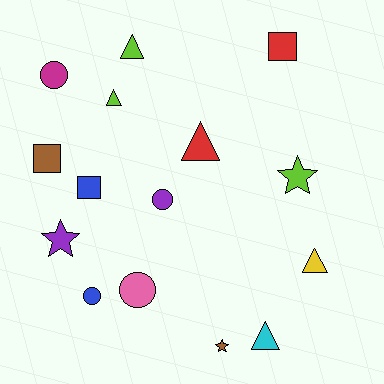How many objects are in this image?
There are 15 objects.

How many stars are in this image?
There are 3 stars.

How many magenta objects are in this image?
There is 1 magenta object.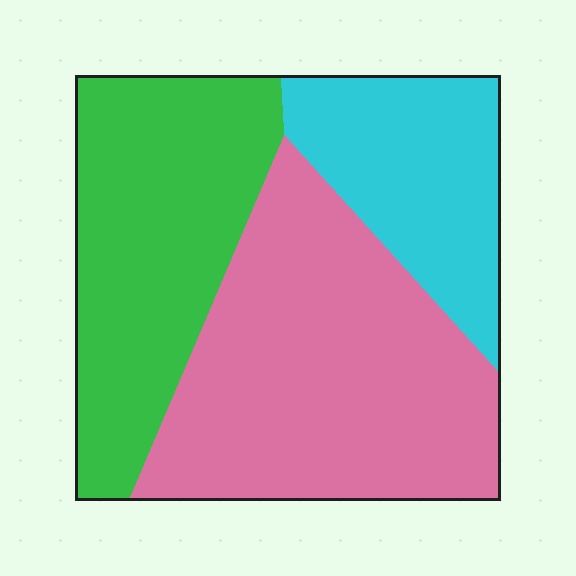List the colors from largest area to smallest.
From largest to smallest: pink, green, cyan.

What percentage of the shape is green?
Green covers roughly 35% of the shape.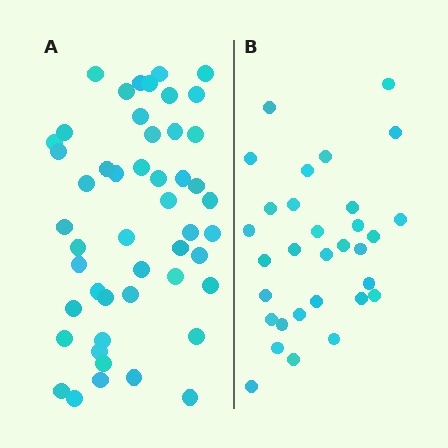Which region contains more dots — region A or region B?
Region A (the left region) has more dots.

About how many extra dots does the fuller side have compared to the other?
Region A has approximately 20 more dots than region B.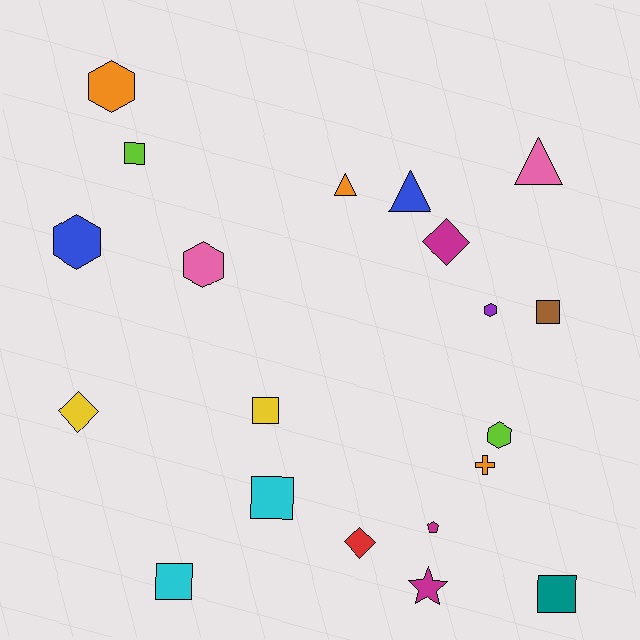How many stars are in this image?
There is 1 star.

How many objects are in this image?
There are 20 objects.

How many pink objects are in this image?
There are 2 pink objects.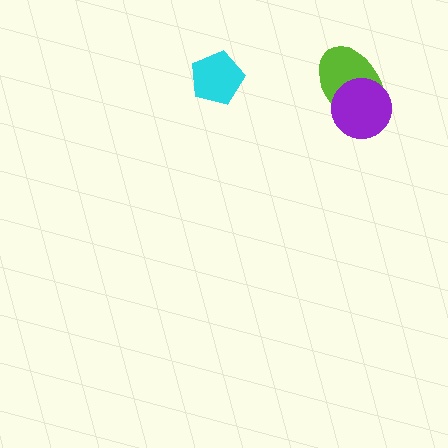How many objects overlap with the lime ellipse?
1 object overlaps with the lime ellipse.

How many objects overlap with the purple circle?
1 object overlaps with the purple circle.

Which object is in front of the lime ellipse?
The purple circle is in front of the lime ellipse.